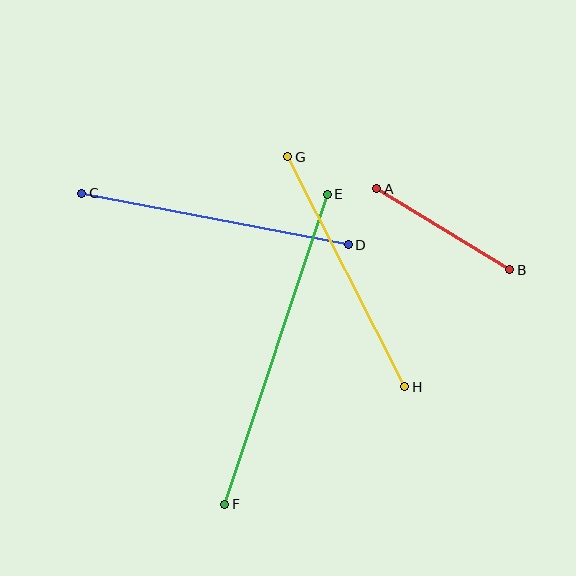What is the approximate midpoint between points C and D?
The midpoint is at approximately (215, 219) pixels.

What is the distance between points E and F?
The distance is approximately 326 pixels.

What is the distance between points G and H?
The distance is approximately 258 pixels.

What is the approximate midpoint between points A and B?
The midpoint is at approximately (443, 229) pixels.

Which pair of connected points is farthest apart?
Points E and F are farthest apart.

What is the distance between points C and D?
The distance is approximately 271 pixels.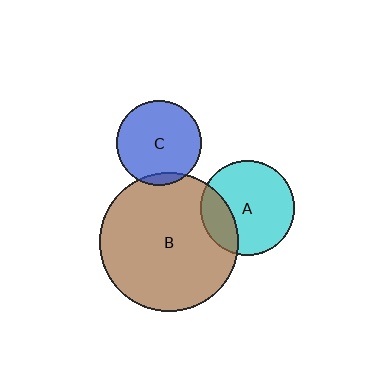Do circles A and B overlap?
Yes.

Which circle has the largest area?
Circle B (brown).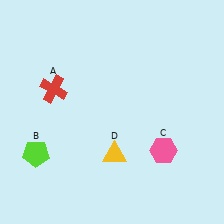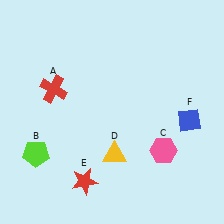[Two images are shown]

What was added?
A red star (E), a blue diamond (F) were added in Image 2.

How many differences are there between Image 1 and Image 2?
There are 2 differences between the two images.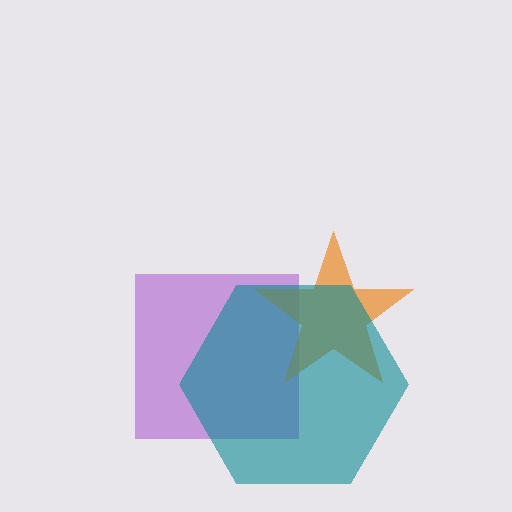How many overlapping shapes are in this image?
There are 3 overlapping shapes in the image.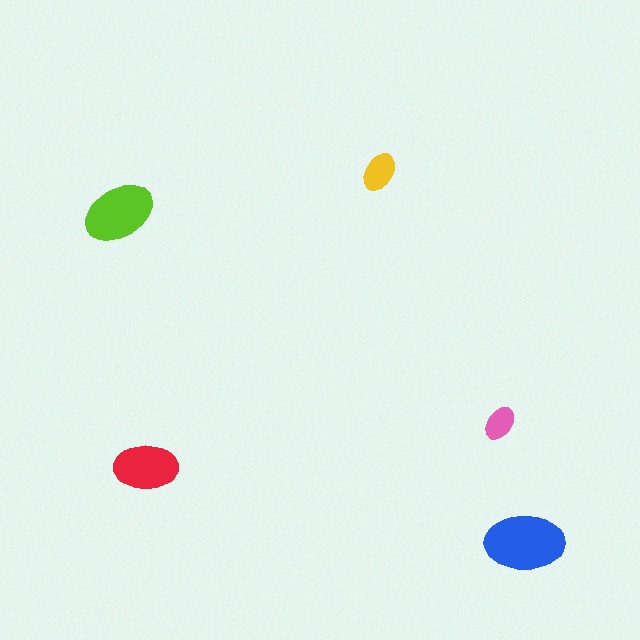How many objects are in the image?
There are 5 objects in the image.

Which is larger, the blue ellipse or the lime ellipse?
The blue one.